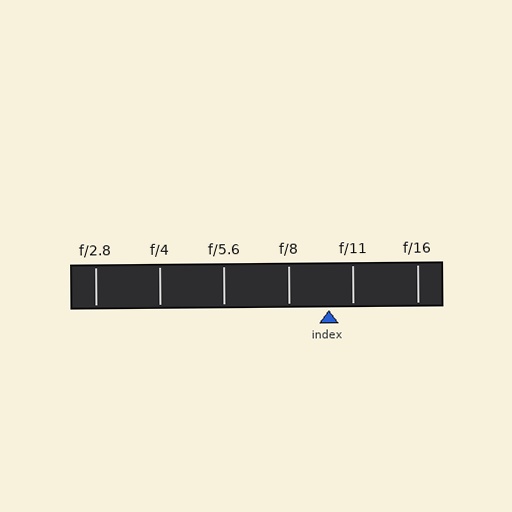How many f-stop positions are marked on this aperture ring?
There are 6 f-stop positions marked.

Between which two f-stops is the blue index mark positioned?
The index mark is between f/8 and f/11.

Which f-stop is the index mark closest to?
The index mark is closest to f/11.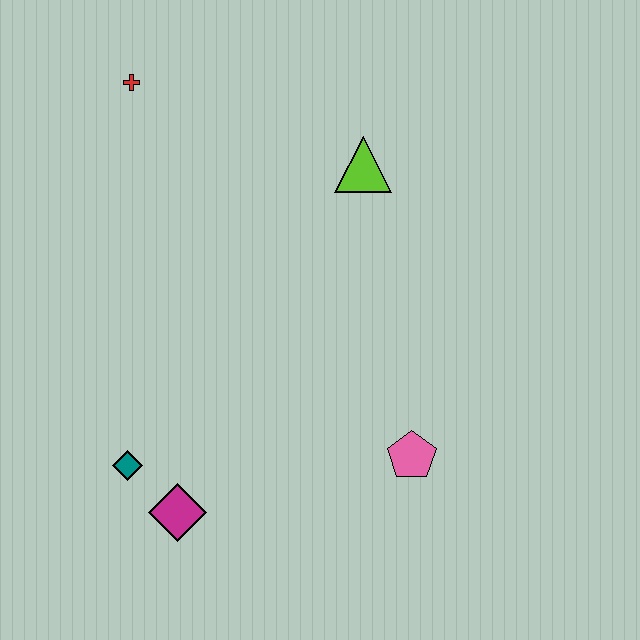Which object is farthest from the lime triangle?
The magenta diamond is farthest from the lime triangle.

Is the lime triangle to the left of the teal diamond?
No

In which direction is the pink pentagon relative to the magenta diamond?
The pink pentagon is to the right of the magenta diamond.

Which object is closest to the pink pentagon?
The magenta diamond is closest to the pink pentagon.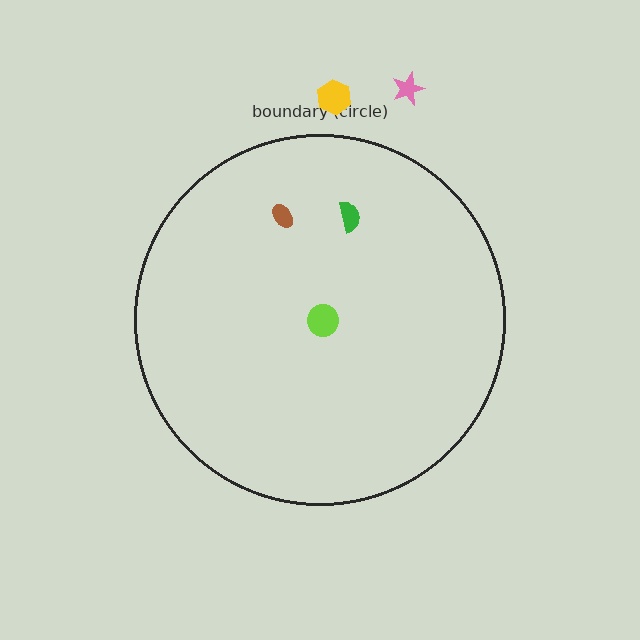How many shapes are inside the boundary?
3 inside, 2 outside.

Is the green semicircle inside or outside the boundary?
Inside.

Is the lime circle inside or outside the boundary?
Inside.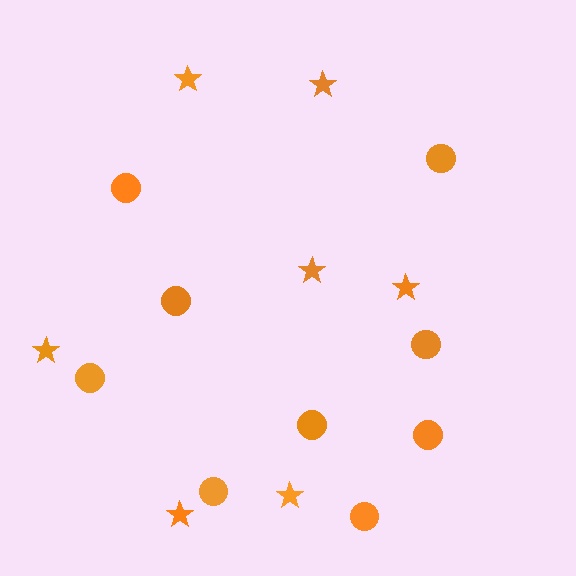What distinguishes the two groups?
There are 2 groups: one group of stars (7) and one group of circles (9).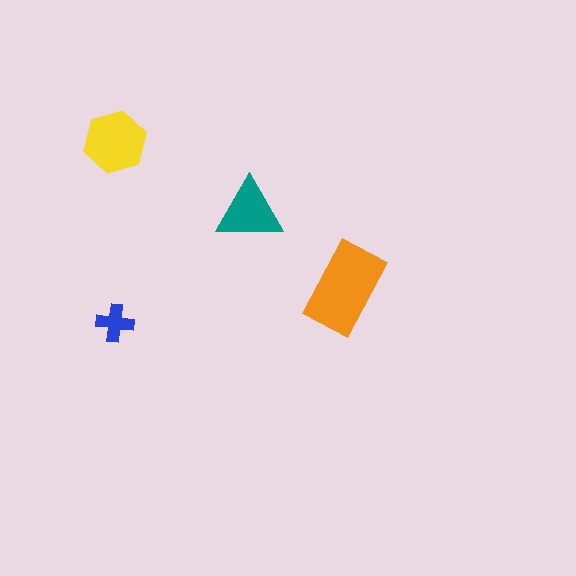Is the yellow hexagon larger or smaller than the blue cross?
Larger.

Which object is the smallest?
The blue cross.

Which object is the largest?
The orange rectangle.